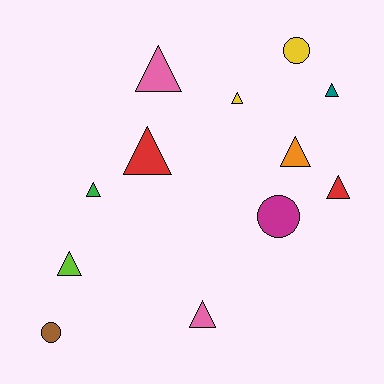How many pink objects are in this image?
There are 2 pink objects.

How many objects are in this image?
There are 12 objects.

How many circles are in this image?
There are 3 circles.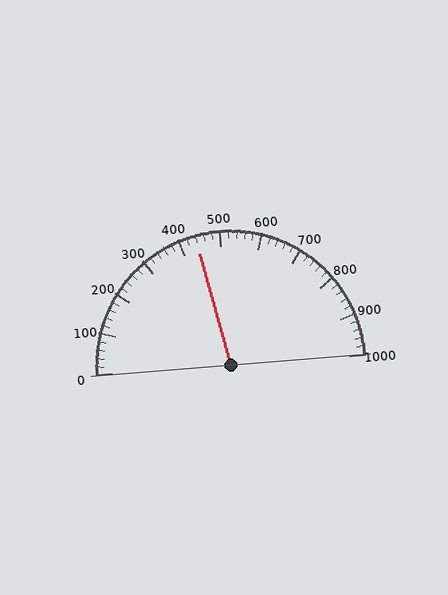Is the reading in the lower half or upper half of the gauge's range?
The reading is in the lower half of the range (0 to 1000).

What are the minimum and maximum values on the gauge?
The gauge ranges from 0 to 1000.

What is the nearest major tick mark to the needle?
The nearest major tick mark is 400.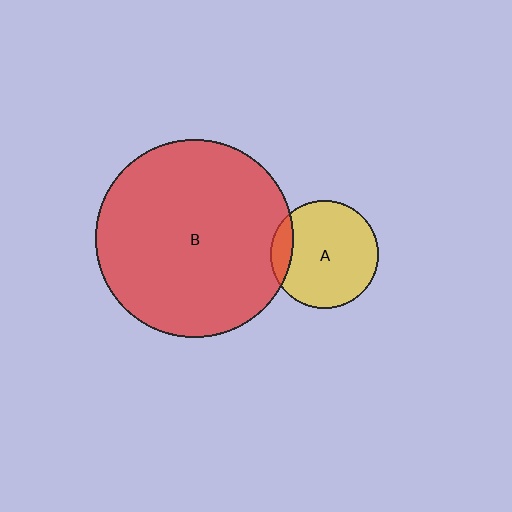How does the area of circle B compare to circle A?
Approximately 3.3 times.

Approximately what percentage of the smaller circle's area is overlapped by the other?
Approximately 10%.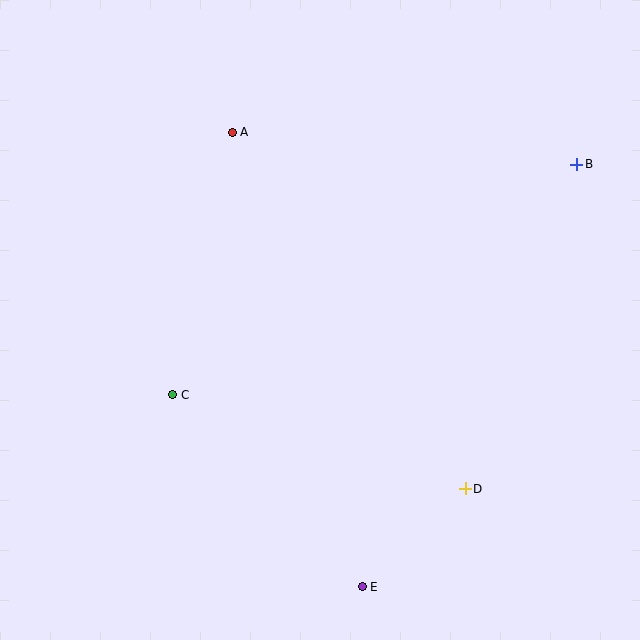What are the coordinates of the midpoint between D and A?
The midpoint between D and A is at (349, 311).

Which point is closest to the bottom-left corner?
Point C is closest to the bottom-left corner.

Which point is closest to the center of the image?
Point C at (173, 395) is closest to the center.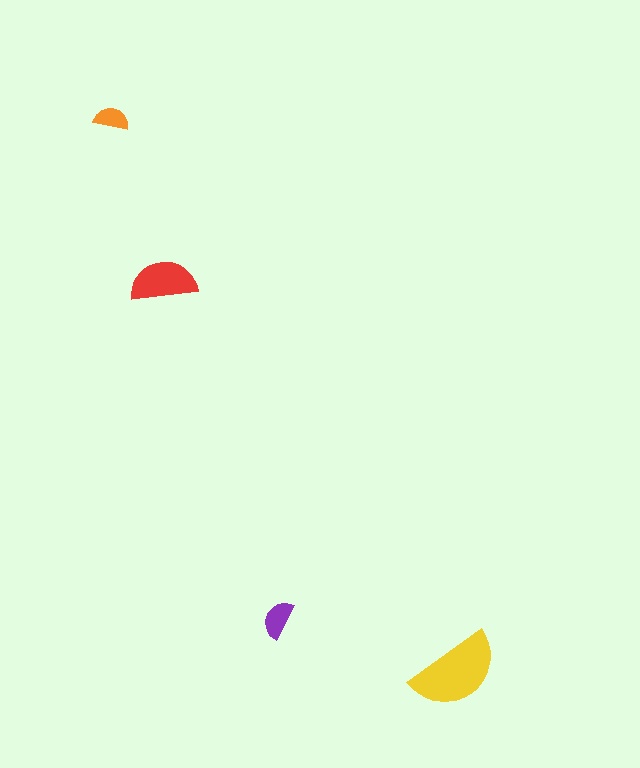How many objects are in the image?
There are 4 objects in the image.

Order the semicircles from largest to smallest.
the yellow one, the red one, the purple one, the orange one.